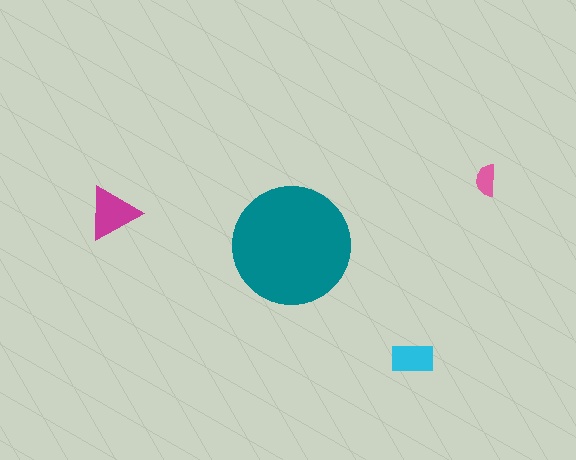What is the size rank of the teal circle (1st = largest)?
1st.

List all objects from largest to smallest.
The teal circle, the magenta triangle, the cyan rectangle, the pink semicircle.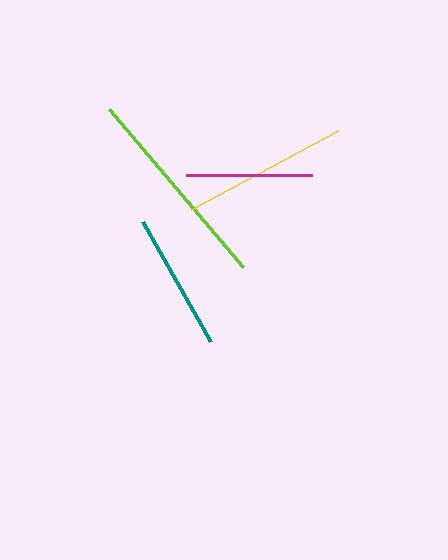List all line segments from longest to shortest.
From longest to shortest: lime, yellow, teal, magenta.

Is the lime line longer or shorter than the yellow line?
The lime line is longer than the yellow line.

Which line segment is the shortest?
The magenta line is the shortest at approximately 125 pixels.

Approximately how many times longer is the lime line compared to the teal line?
The lime line is approximately 1.5 times the length of the teal line.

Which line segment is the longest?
The lime line is the longest at approximately 207 pixels.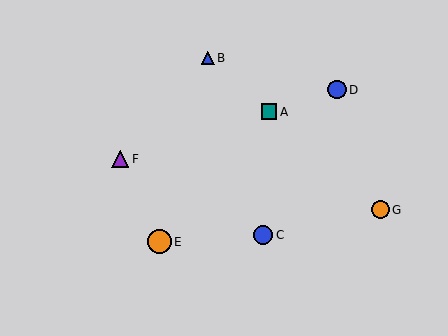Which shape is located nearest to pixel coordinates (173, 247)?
The orange circle (labeled E) at (160, 242) is nearest to that location.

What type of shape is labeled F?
Shape F is a purple triangle.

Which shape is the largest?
The orange circle (labeled E) is the largest.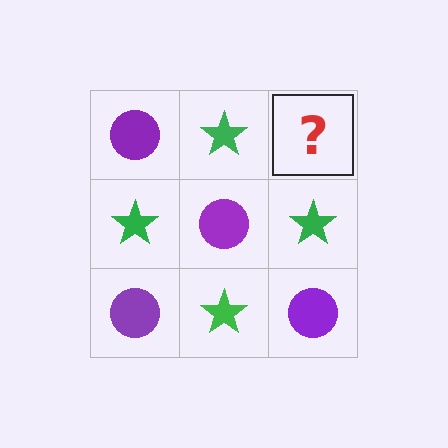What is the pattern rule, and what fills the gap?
The rule is that it alternates purple circle and green star in a checkerboard pattern. The gap should be filled with a purple circle.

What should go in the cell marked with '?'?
The missing cell should contain a purple circle.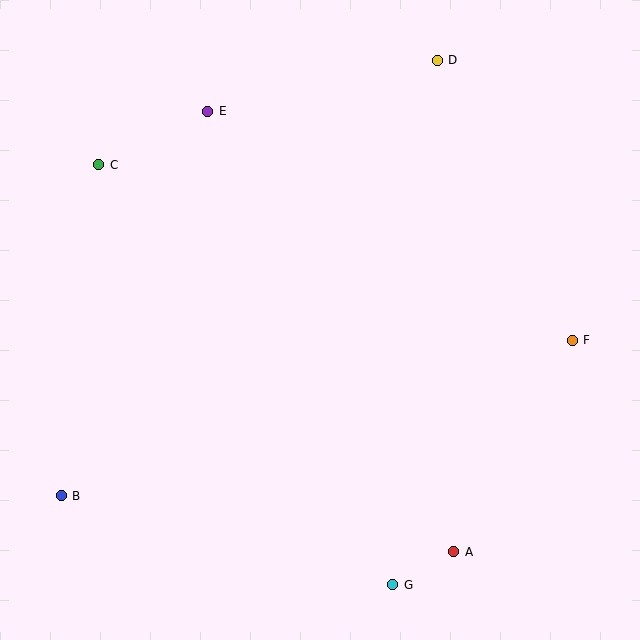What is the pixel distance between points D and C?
The distance between D and C is 354 pixels.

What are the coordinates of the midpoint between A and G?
The midpoint between A and G is at (423, 568).